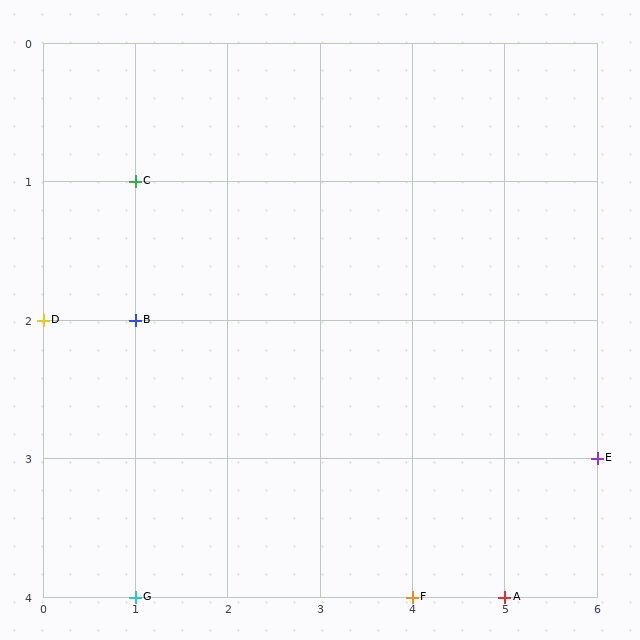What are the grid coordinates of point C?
Point C is at grid coordinates (1, 1).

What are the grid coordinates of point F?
Point F is at grid coordinates (4, 4).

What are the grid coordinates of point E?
Point E is at grid coordinates (6, 3).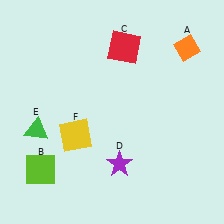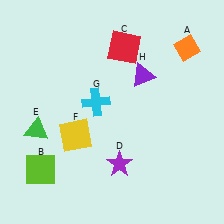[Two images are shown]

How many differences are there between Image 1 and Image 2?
There are 2 differences between the two images.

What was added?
A cyan cross (G), a purple triangle (H) were added in Image 2.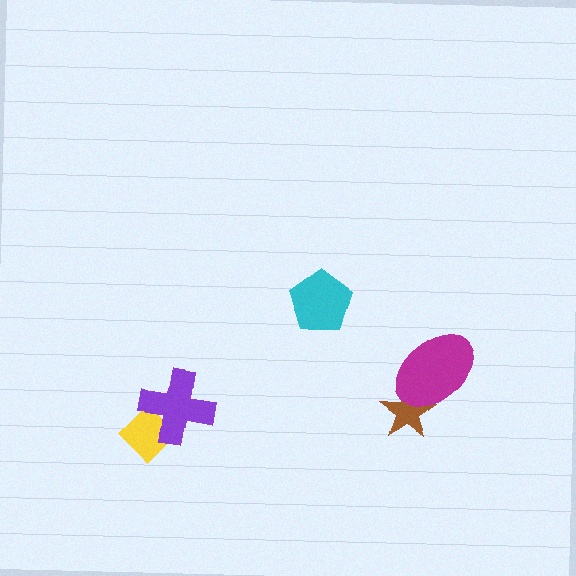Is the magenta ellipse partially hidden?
No, no other shape covers it.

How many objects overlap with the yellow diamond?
1 object overlaps with the yellow diamond.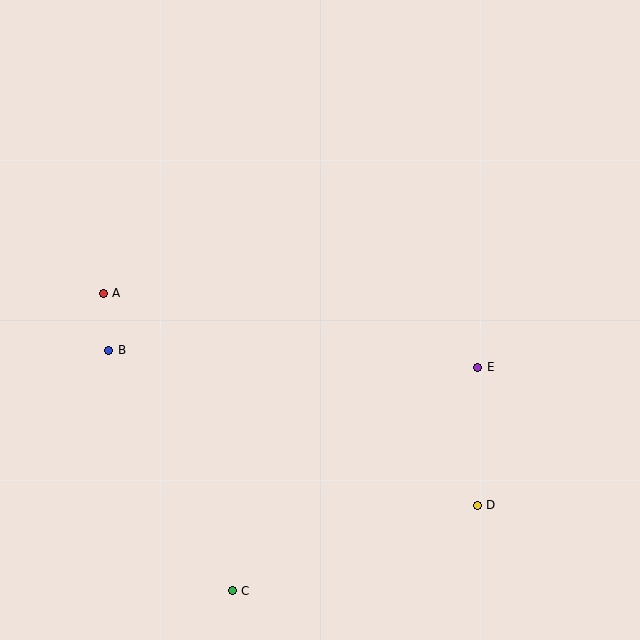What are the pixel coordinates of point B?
Point B is at (109, 350).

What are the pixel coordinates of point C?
Point C is at (232, 591).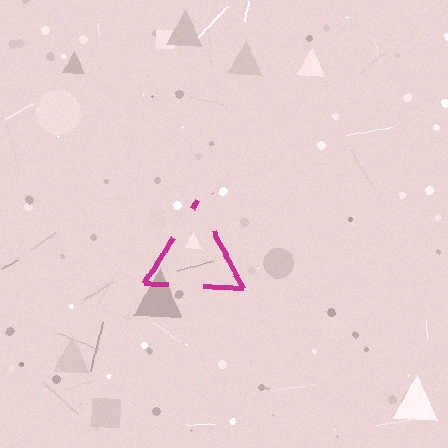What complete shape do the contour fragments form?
The contour fragments form a triangle.